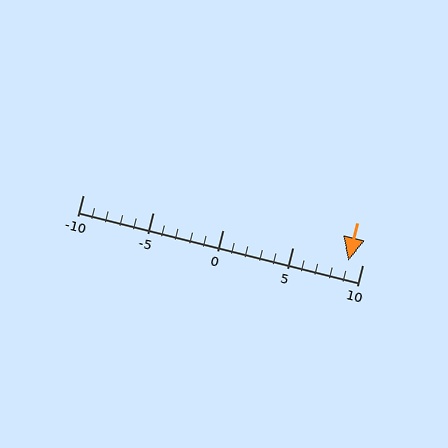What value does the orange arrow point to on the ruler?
The orange arrow points to approximately 9.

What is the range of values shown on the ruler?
The ruler shows values from -10 to 10.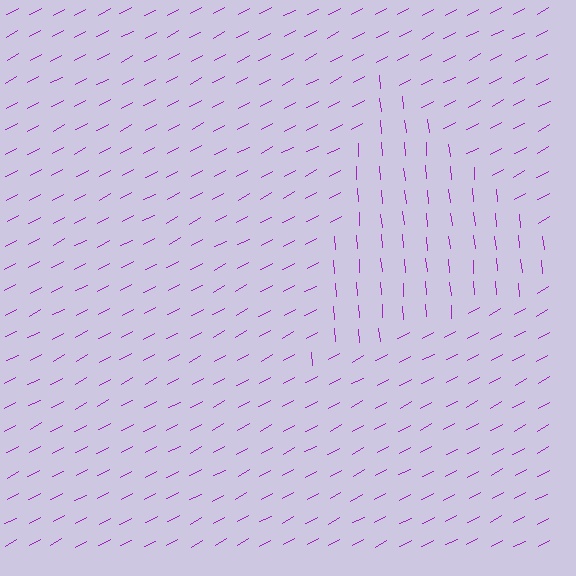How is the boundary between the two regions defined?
The boundary is defined purely by a change in line orientation (approximately 67 degrees difference). All lines are the same color and thickness.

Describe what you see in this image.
The image is filled with small purple line segments. A triangle region in the image has lines oriented differently from the surrounding lines, creating a visible texture boundary.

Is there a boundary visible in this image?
Yes, there is a texture boundary formed by a change in line orientation.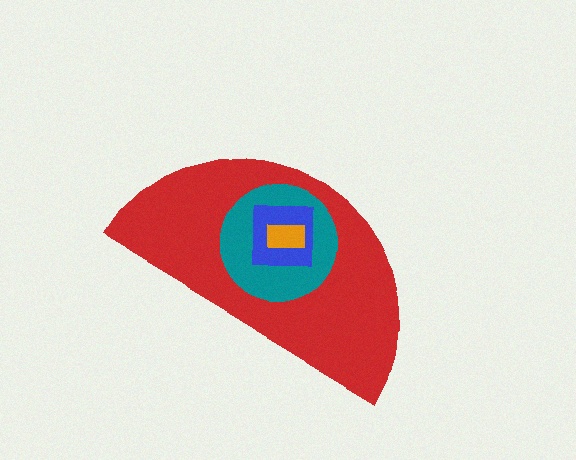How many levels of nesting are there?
4.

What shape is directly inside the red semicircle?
The teal circle.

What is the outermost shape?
The red semicircle.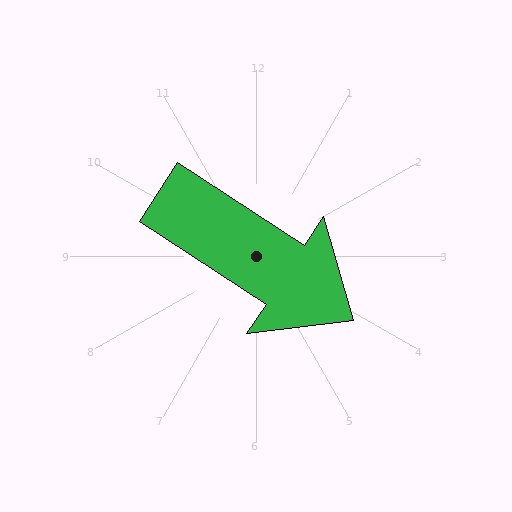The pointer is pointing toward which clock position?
Roughly 4 o'clock.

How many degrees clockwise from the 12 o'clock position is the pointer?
Approximately 123 degrees.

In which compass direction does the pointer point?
Southeast.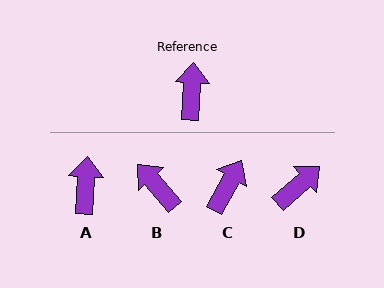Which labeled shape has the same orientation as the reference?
A.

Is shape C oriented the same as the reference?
No, it is off by about 26 degrees.